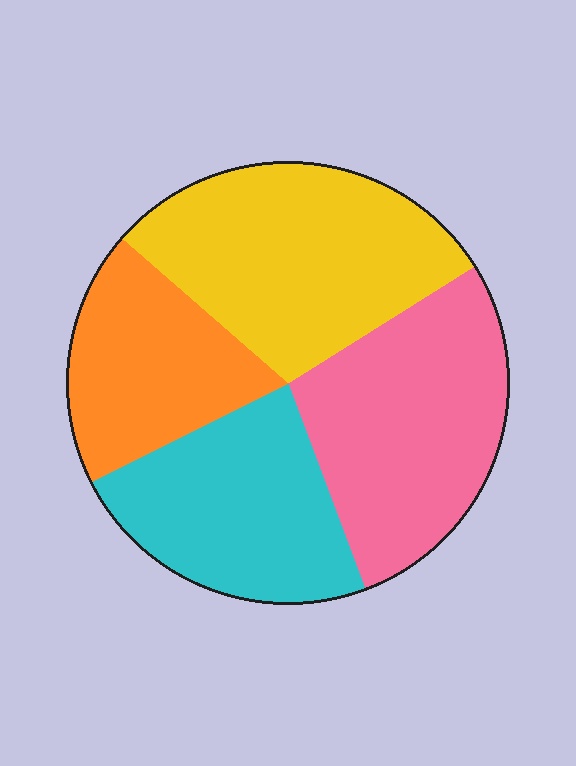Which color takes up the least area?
Orange, at roughly 20%.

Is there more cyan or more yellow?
Yellow.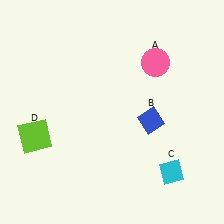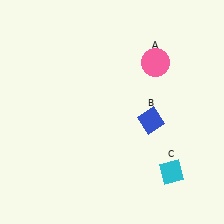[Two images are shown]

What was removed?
The lime square (D) was removed in Image 2.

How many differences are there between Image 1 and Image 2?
There is 1 difference between the two images.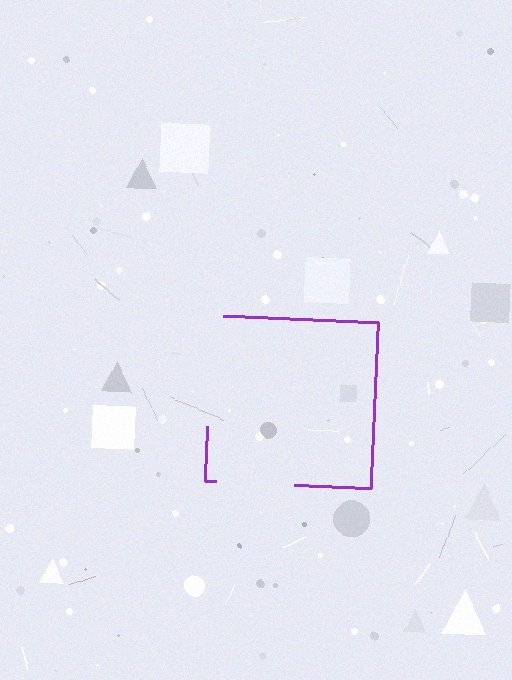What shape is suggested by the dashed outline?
The dashed outline suggests a square.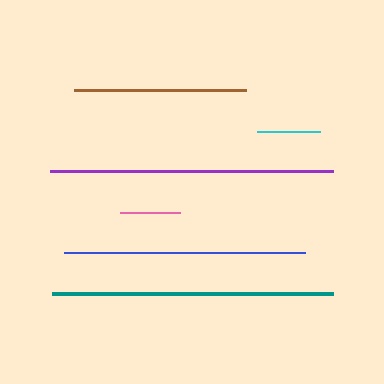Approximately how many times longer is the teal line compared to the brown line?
The teal line is approximately 1.6 times the length of the brown line.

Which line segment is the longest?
The purple line is the longest at approximately 284 pixels.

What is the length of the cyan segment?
The cyan segment is approximately 63 pixels long.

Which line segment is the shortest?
The pink line is the shortest at approximately 60 pixels.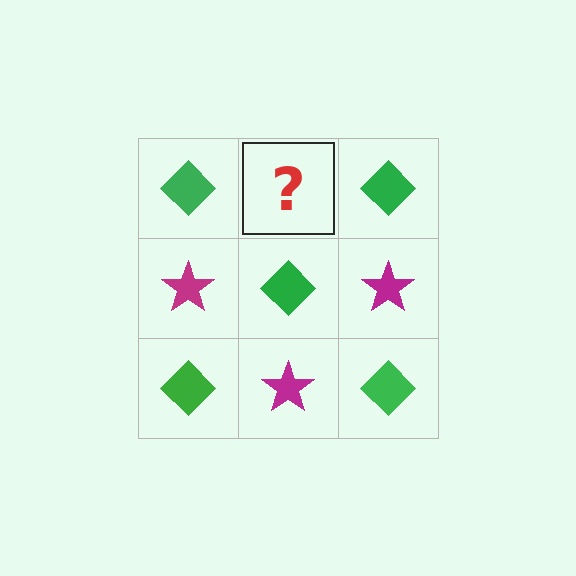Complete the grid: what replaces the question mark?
The question mark should be replaced with a magenta star.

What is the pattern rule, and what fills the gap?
The rule is that it alternates green diamond and magenta star in a checkerboard pattern. The gap should be filled with a magenta star.